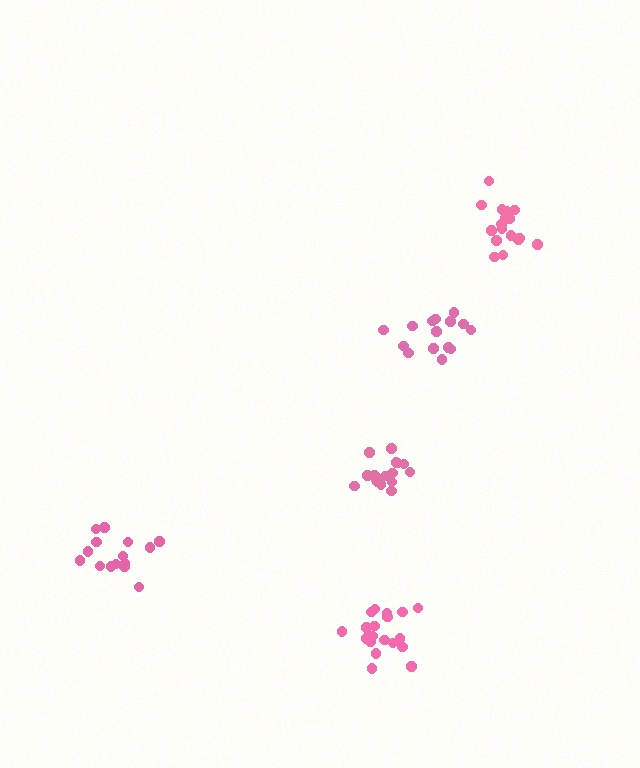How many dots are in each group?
Group 1: 15 dots, Group 2: 19 dots, Group 3: 20 dots, Group 4: 16 dots, Group 5: 15 dots (85 total).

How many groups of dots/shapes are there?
There are 5 groups.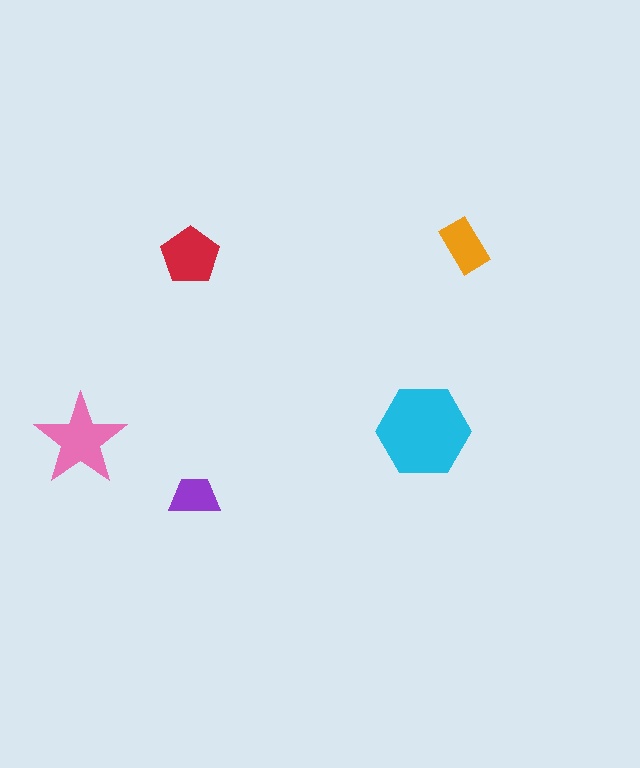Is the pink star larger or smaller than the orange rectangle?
Larger.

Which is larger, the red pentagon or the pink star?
The pink star.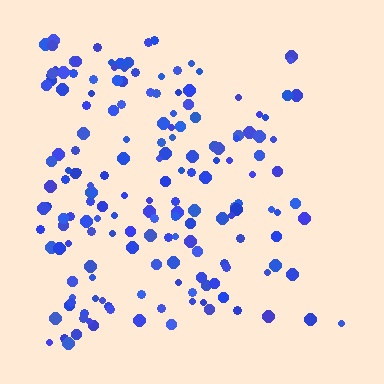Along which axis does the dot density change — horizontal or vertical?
Horizontal.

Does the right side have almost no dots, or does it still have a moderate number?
Still a moderate number, just noticeably fewer than the left.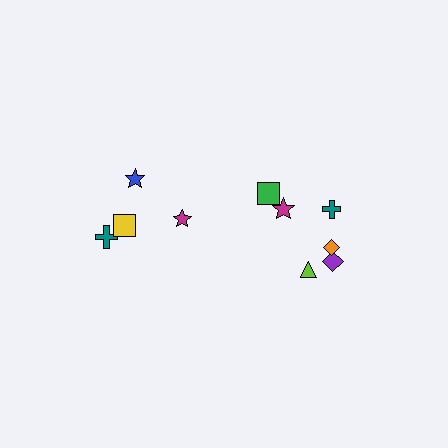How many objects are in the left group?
There are 4 objects.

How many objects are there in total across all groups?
There are 10 objects.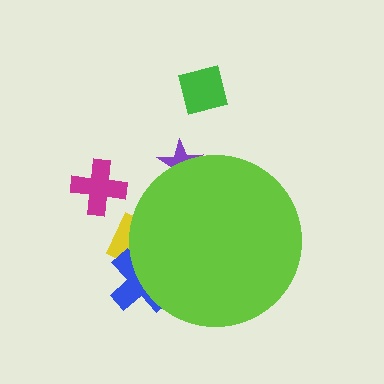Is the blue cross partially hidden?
Yes, the blue cross is partially hidden behind the lime circle.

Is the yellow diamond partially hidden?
Yes, the yellow diamond is partially hidden behind the lime circle.